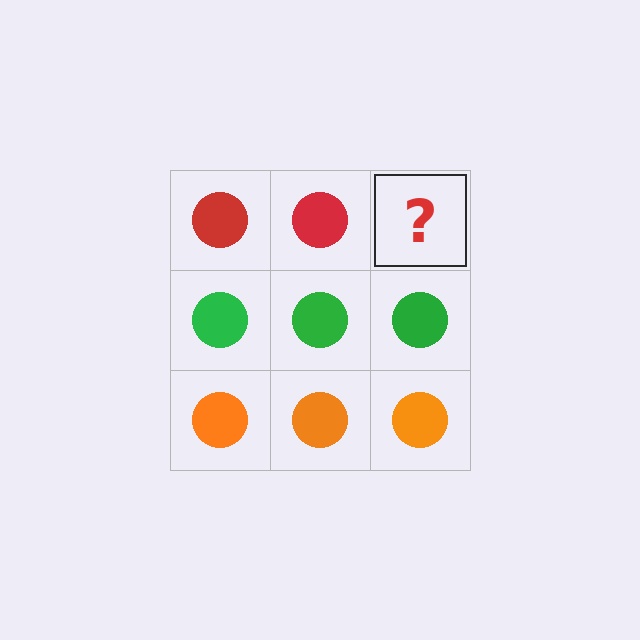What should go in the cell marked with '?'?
The missing cell should contain a red circle.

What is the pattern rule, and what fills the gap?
The rule is that each row has a consistent color. The gap should be filled with a red circle.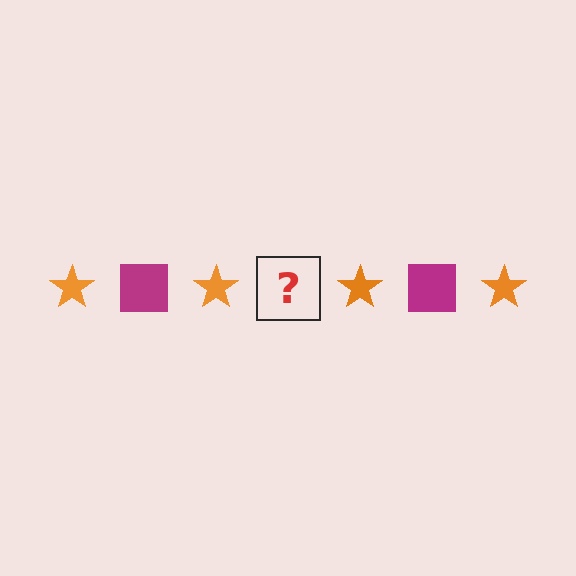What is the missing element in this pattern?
The missing element is a magenta square.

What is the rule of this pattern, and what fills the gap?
The rule is that the pattern alternates between orange star and magenta square. The gap should be filled with a magenta square.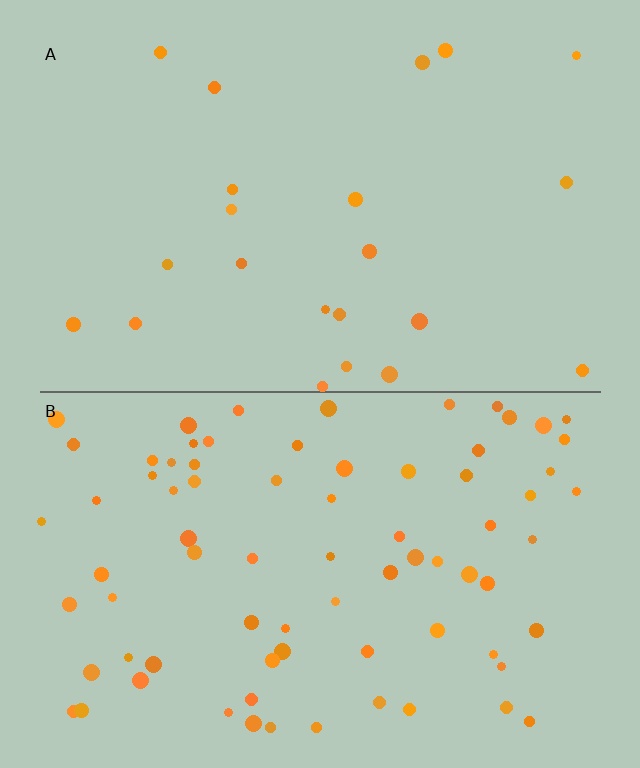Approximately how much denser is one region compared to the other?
Approximately 3.5× — region B over region A.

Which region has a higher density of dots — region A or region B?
B (the bottom).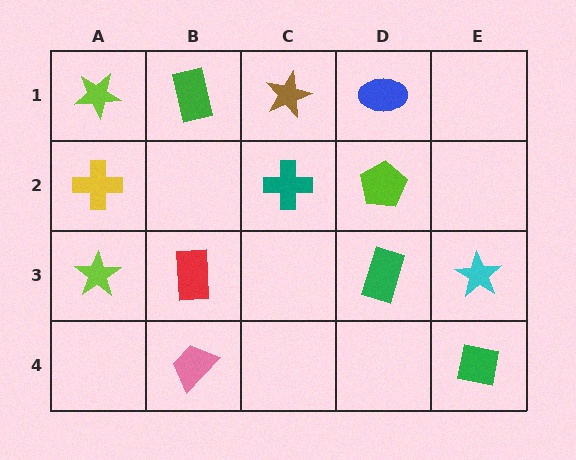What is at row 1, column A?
A lime star.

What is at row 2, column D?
A lime pentagon.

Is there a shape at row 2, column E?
No, that cell is empty.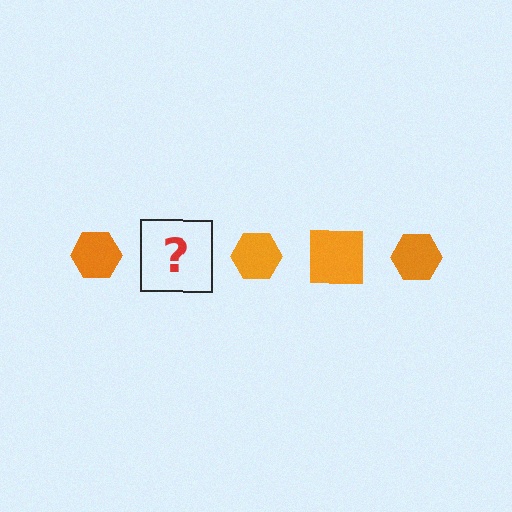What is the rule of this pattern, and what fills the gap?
The rule is that the pattern cycles through hexagon, square shapes in orange. The gap should be filled with an orange square.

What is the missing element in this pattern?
The missing element is an orange square.